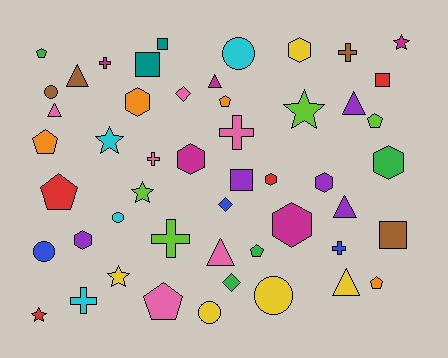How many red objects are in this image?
There are 4 red objects.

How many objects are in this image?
There are 50 objects.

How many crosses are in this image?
There are 7 crosses.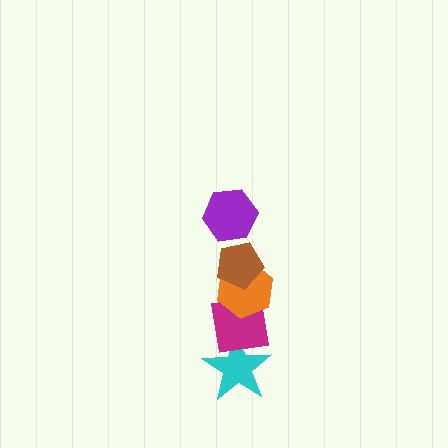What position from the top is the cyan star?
The cyan star is 5th from the top.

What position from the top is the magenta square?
The magenta square is 4th from the top.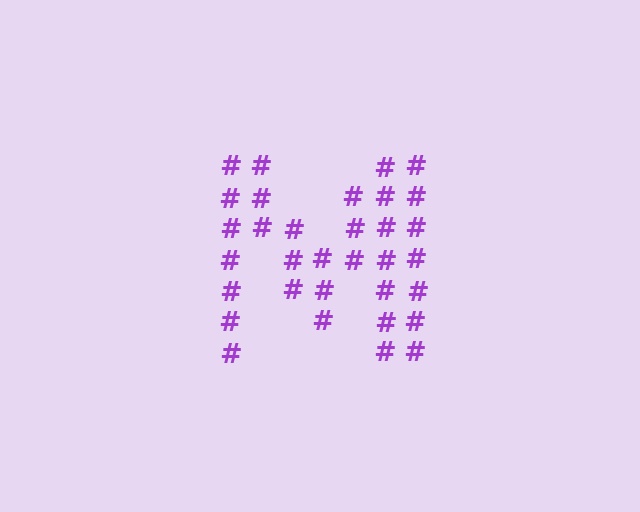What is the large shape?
The large shape is the letter M.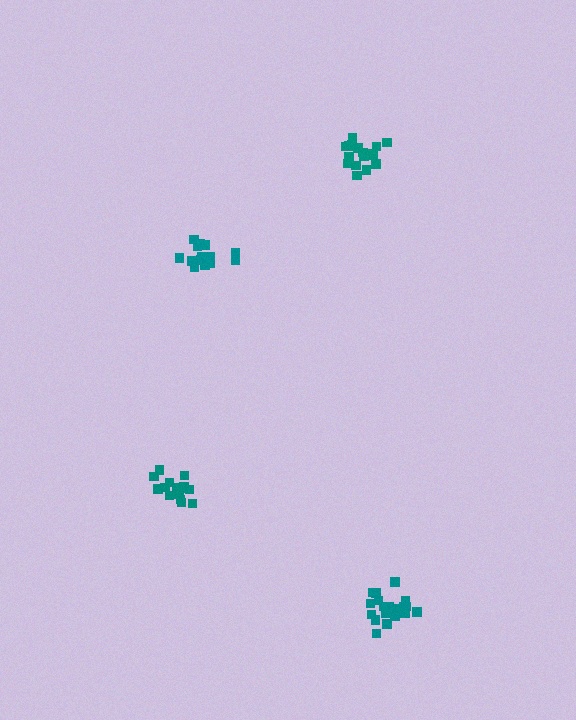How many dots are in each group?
Group 1: 19 dots, Group 2: 15 dots, Group 3: 20 dots, Group 4: 15 dots (69 total).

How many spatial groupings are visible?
There are 4 spatial groupings.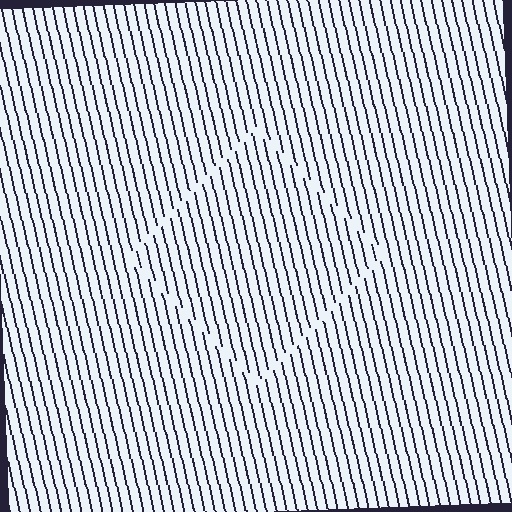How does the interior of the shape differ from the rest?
The interior of the shape contains the same grating, shifted by half a period — the contour is defined by the phase discontinuity where line-ends from the inner and outer gratings abut.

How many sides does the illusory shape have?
4 sides — the line-ends trace a square.